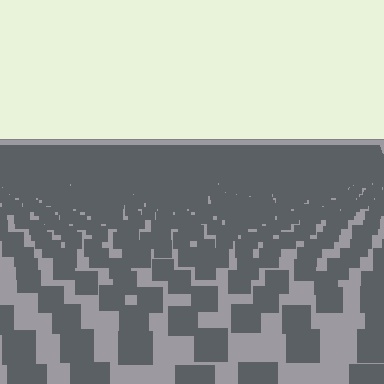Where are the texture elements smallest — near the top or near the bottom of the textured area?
Near the top.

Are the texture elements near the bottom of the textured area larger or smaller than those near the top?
Larger. Near the bottom, elements are closer to the viewer and appear at a bigger on-screen size.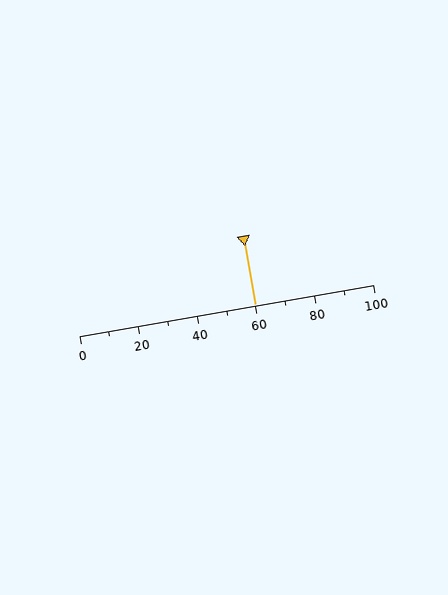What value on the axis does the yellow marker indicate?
The marker indicates approximately 60.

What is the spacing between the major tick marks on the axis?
The major ticks are spaced 20 apart.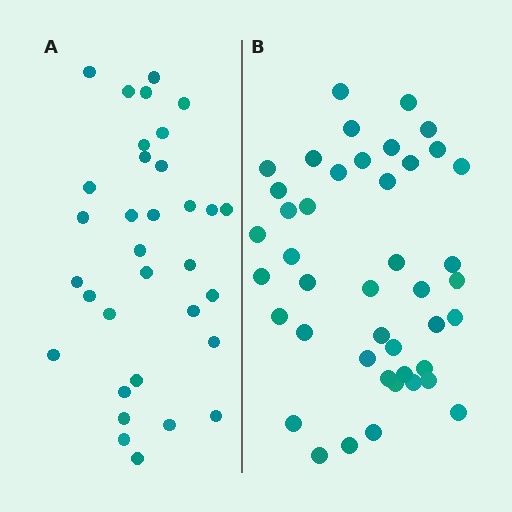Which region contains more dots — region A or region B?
Region B (the right region) has more dots.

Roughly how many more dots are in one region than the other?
Region B has roughly 10 or so more dots than region A.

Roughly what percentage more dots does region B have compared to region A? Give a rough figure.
About 30% more.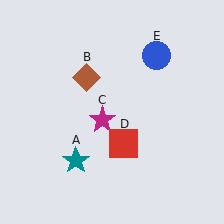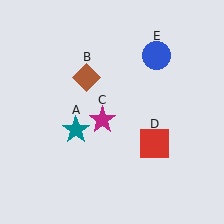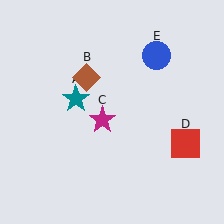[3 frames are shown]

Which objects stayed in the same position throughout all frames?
Brown diamond (object B) and magenta star (object C) and blue circle (object E) remained stationary.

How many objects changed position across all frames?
2 objects changed position: teal star (object A), red square (object D).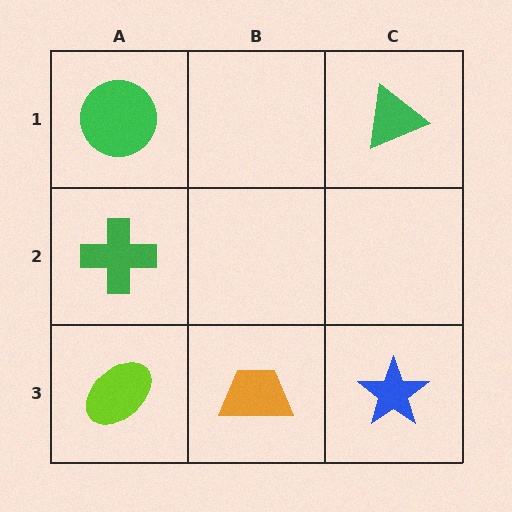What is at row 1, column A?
A green circle.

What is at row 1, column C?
A green triangle.